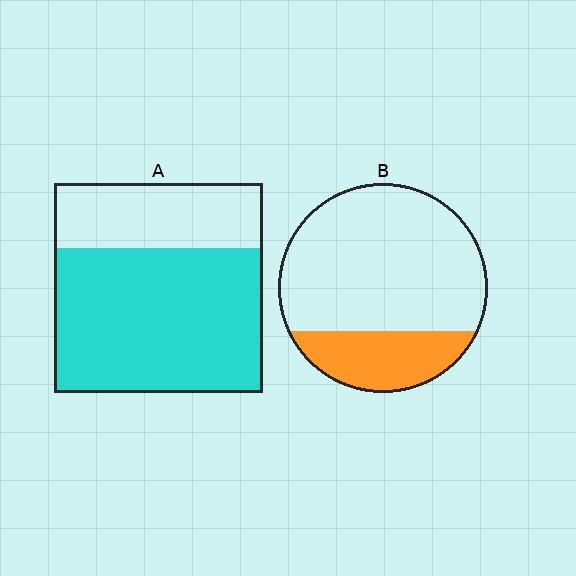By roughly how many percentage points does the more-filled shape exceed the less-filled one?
By roughly 45 percentage points (A over B).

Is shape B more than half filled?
No.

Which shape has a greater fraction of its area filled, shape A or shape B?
Shape A.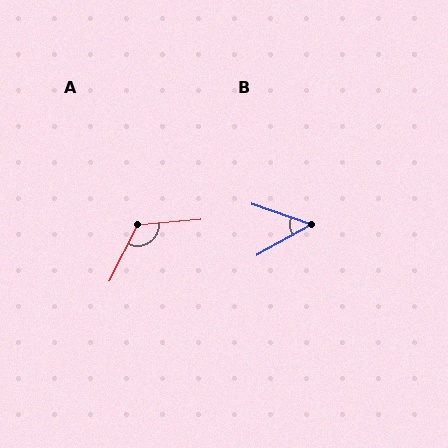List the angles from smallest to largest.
B (48°), A (122°).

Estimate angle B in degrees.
Approximately 48 degrees.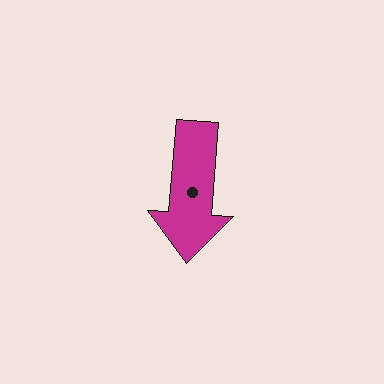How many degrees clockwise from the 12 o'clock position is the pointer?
Approximately 184 degrees.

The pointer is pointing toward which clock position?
Roughly 6 o'clock.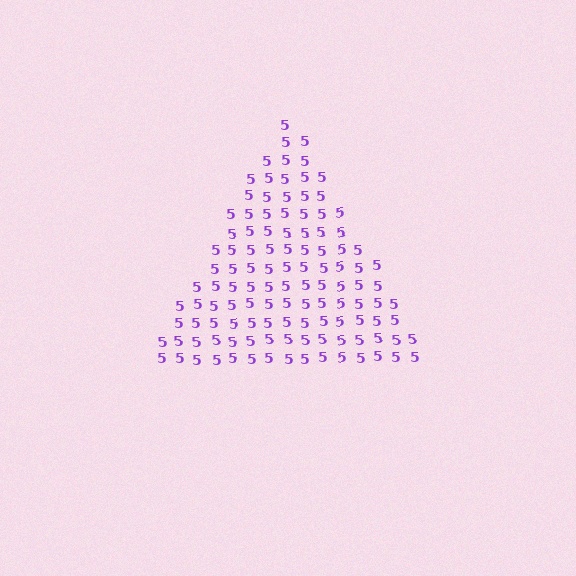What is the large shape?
The large shape is a triangle.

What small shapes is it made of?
It is made of small digit 5's.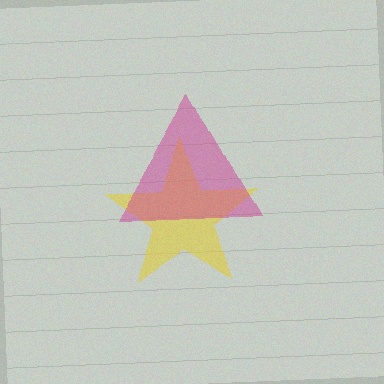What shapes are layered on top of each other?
The layered shapes are: a yellow star, a magenta triangle.